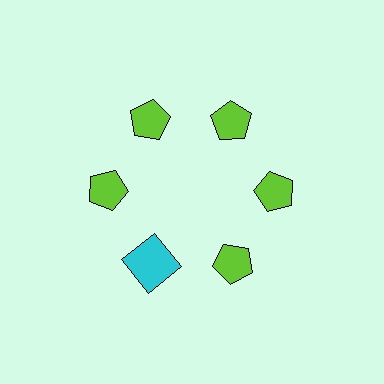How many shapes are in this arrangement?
There are 6 shapes arranged in a ring pattern.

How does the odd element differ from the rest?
It differs in both color (cyan instead of lime) and shape (square instead of pentagon).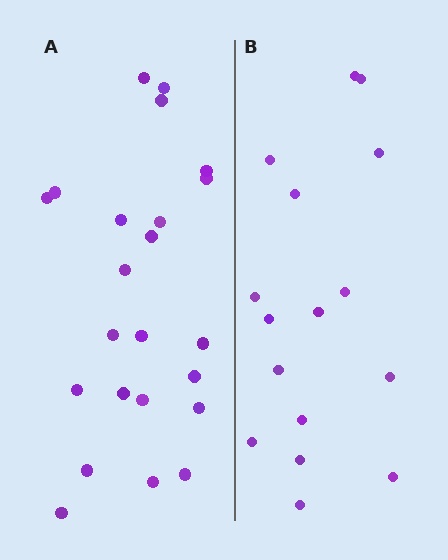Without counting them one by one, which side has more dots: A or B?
Region A (the left region) has more dots.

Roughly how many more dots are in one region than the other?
Region A has roughly 8 or so more dots than region B.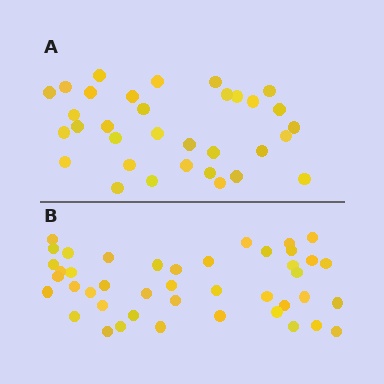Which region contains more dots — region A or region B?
Region B (the bottom region) has more dots.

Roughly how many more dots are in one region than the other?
Region B has roughly 10 or so more dots than region A.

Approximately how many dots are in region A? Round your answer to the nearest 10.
About 30 dots. (The exact count is 33, which rounds to 30.)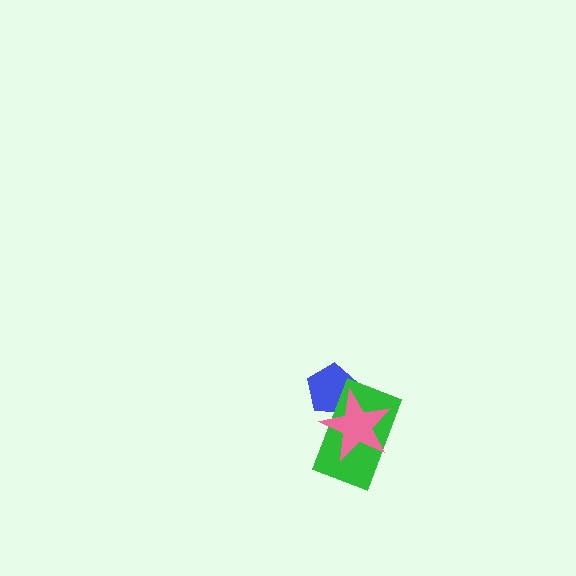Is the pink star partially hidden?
No, no other shape covers it.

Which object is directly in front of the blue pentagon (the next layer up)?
The green rectangle is directly in front of the blue pentagon.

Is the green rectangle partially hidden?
Yes, it is partially covered by another shape.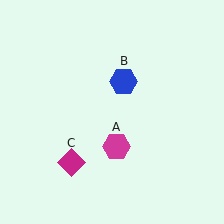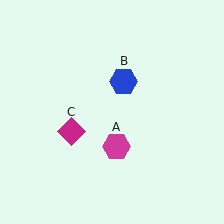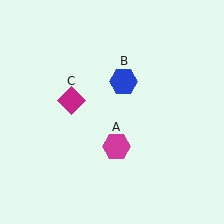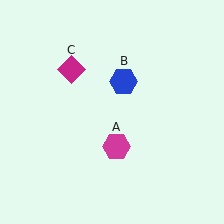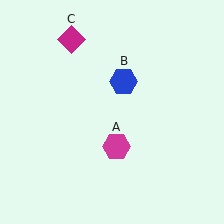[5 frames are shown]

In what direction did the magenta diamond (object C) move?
The magenta diamond (object C) moved up.